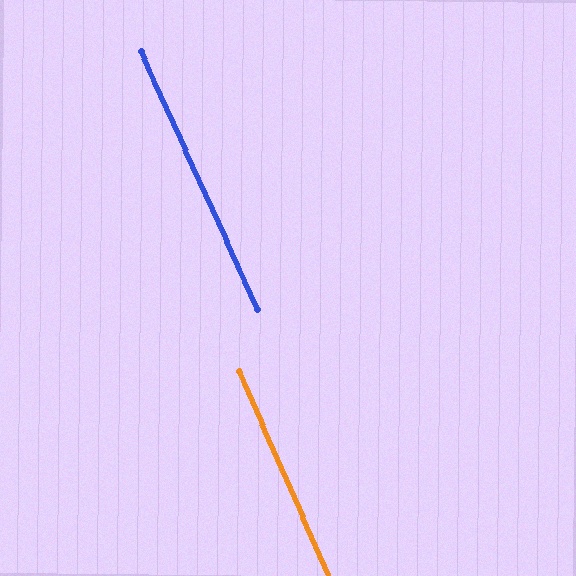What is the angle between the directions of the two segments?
Approximately 1 degree.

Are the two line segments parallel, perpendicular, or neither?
Parallel — their directions differ by only 0.6°.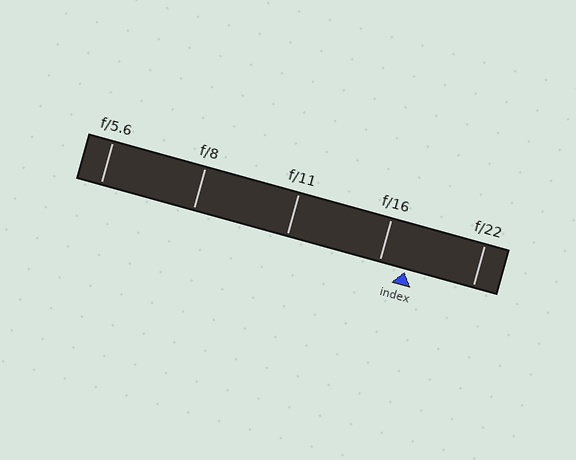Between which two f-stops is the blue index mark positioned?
The index mark is between f/16 and f/22.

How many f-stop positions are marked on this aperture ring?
There are 5 f-stop positions marked.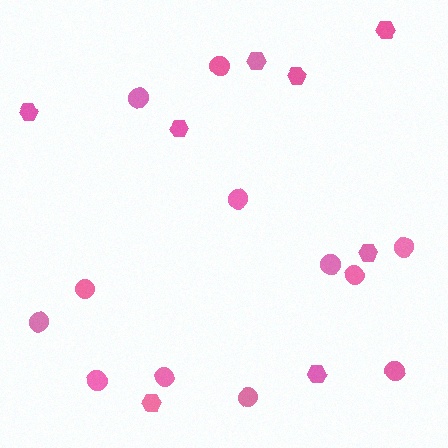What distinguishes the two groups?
There are 2 groups: one group of circles (12) and one group of hexagons (8).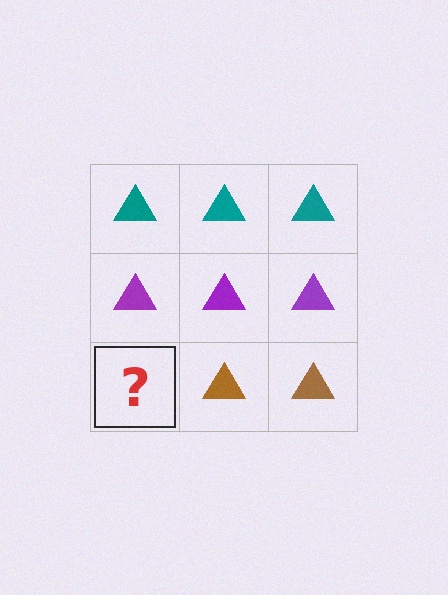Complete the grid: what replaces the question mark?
The question mark should be replaced with a brown triangle.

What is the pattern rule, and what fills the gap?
The rule is that each row has a consistent color. The gap should be filled with a brown triangle.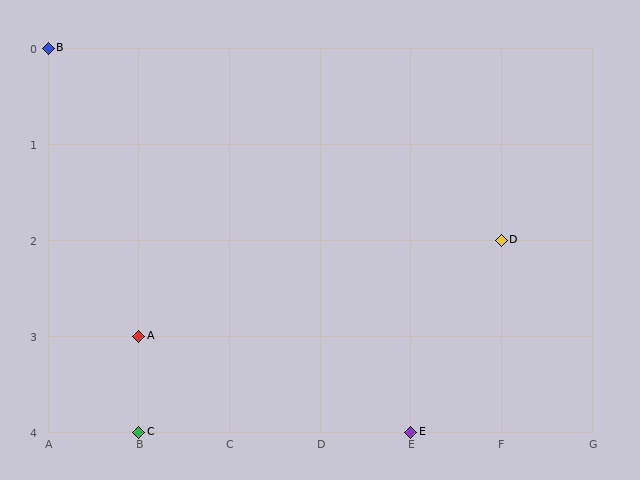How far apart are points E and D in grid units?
Points E and D are 1 column and 2 rows apart (about 2.2 grid units diagonally).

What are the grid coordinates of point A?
Point A is at grid coordinates (B, 3).